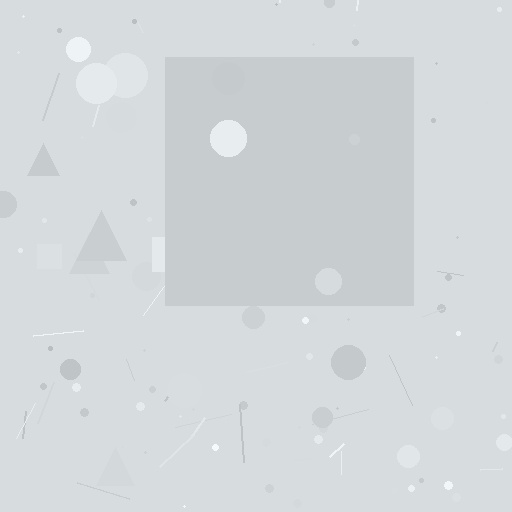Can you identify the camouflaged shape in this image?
The camouflaged shape is a square.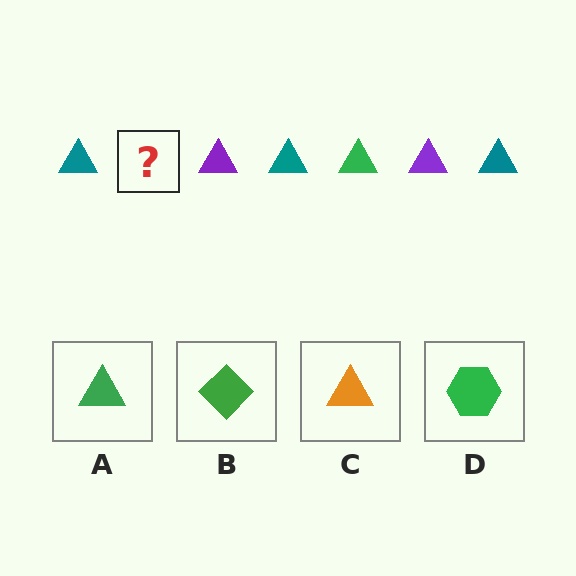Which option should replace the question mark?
Option A.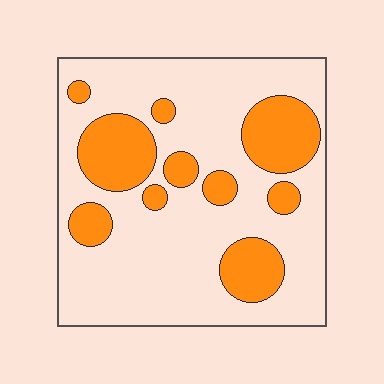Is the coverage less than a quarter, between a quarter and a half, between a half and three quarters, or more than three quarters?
Between a quarter and a half.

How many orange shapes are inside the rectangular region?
10.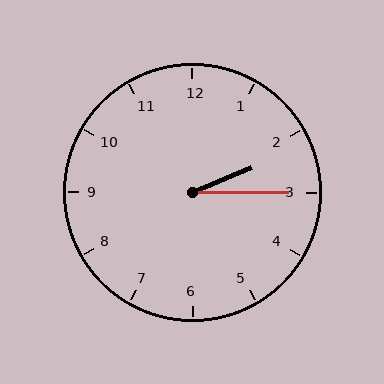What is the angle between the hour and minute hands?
Approximately 22 degrees.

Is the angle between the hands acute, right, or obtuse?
It is acute.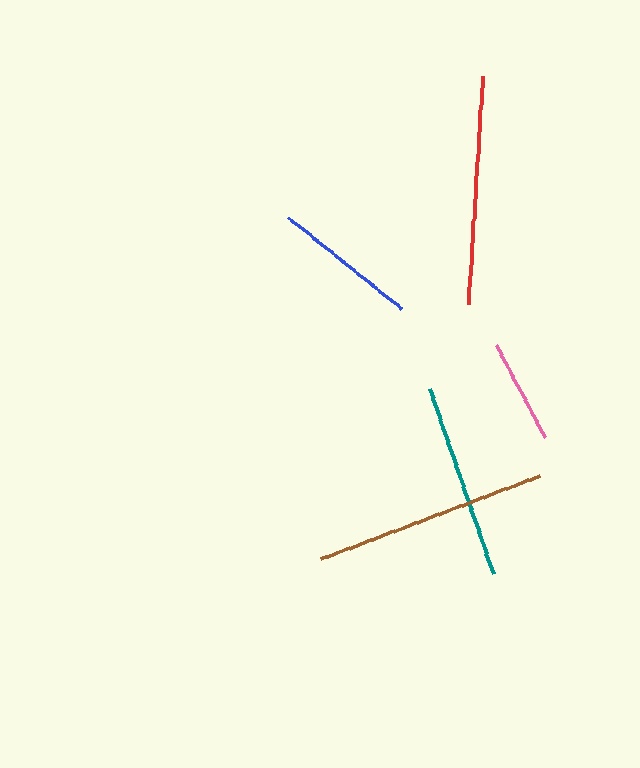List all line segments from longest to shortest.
From longest to shortest: brown, red, teal, blue, pink.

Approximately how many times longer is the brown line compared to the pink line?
The brown line is approximately 2.2 times the length of the pink line.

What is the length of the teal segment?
The teal segment is approximately 195 pixels long.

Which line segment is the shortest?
The pink line is the shortest at approximately 105 pixels.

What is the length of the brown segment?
The brown segment is approximately 234 pixels long.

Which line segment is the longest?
The brown line is the longest at approximately 234 pixels.